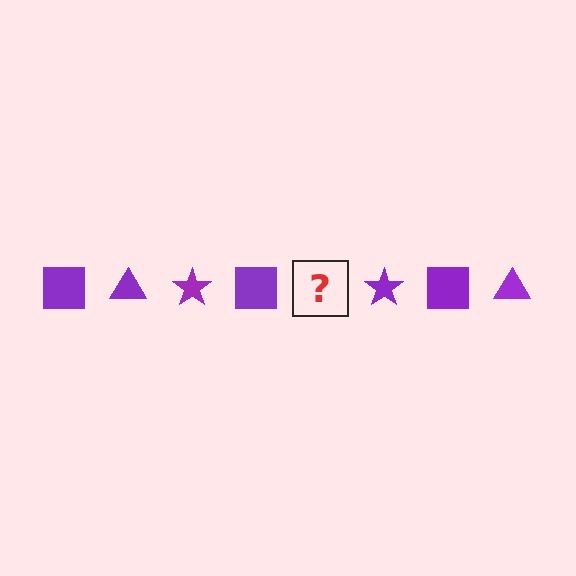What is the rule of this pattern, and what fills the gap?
The rule is that the pattern cycles through square, triangle, star shapes in purple. The gap should be filled with a purple triangle.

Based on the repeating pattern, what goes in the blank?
The blank should be a purple triangle.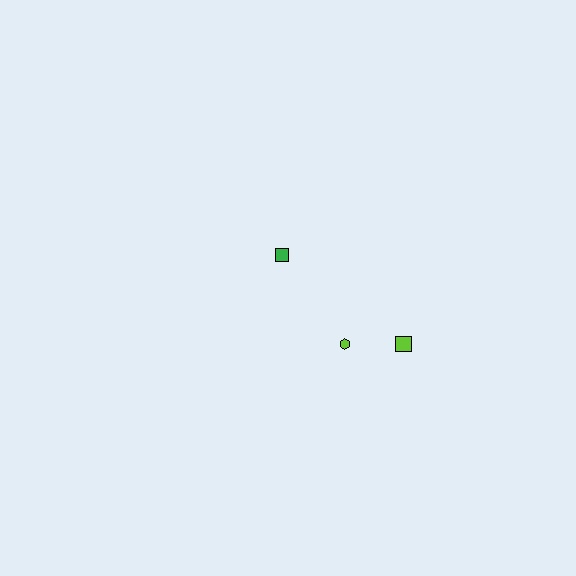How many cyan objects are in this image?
There are no cyan objects.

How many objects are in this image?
There are 3 objects.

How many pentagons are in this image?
There are no pentagons.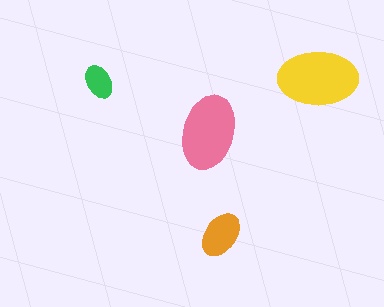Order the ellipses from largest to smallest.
the yellow one, the pink one, the orange one, the green one.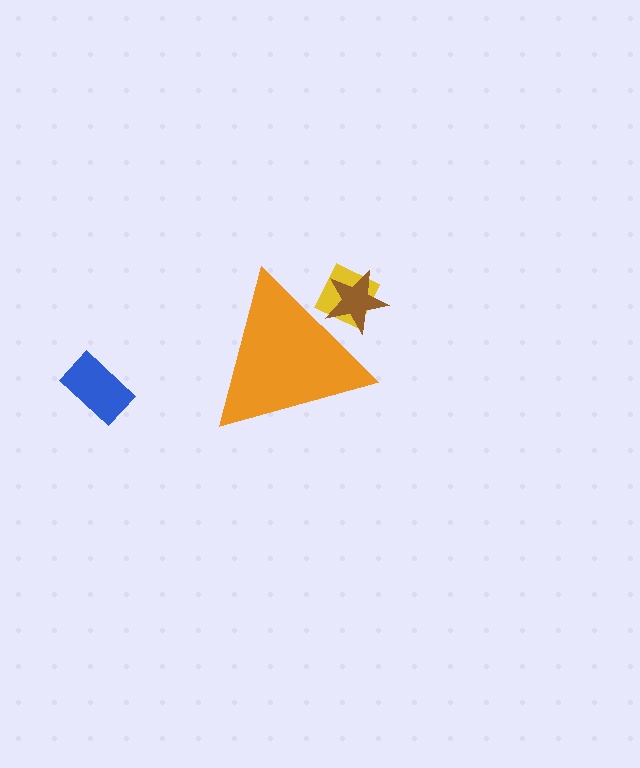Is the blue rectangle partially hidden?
No, the blue rectangle is fully visible.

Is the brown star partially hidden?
Yes, the brown star is partially hidden behind the orange triangle.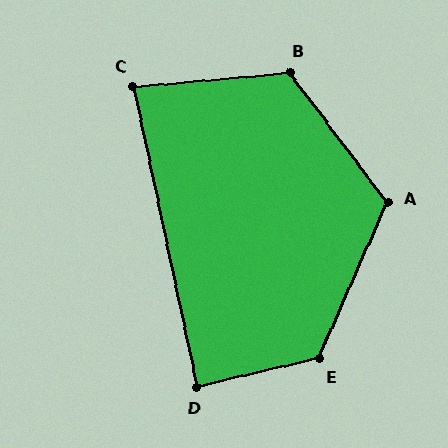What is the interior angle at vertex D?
Approximately 89 degrees (approximately right).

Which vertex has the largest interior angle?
E, at approximately 126 degrees.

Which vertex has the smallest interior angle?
C, at approximately 83 degrees.